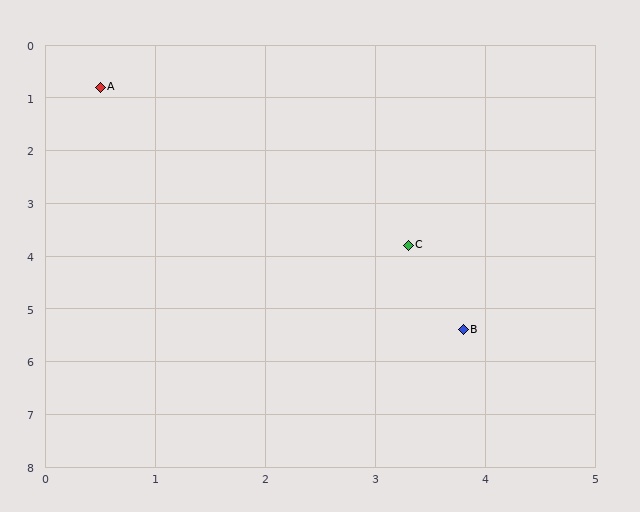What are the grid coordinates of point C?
Point C is at approximately (3.3, 3.8).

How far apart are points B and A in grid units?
Points B and A are about 5.7 grid units apart.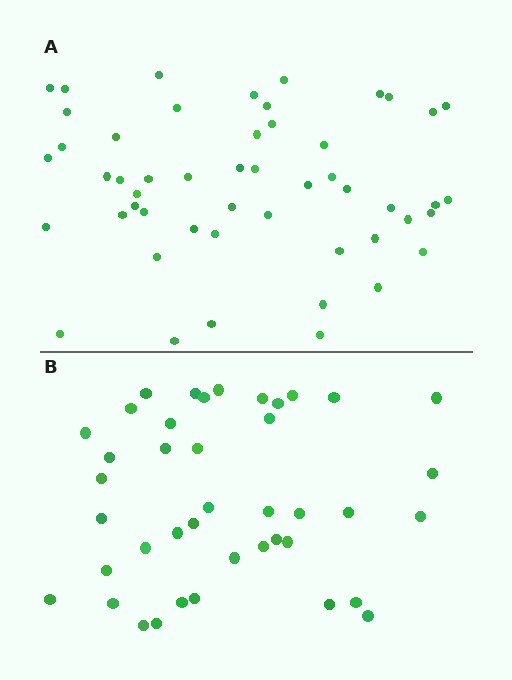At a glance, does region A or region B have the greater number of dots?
Region A (the top region) has more dots.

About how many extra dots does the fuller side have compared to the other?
Region A has roughly 10 or so more dots than region B.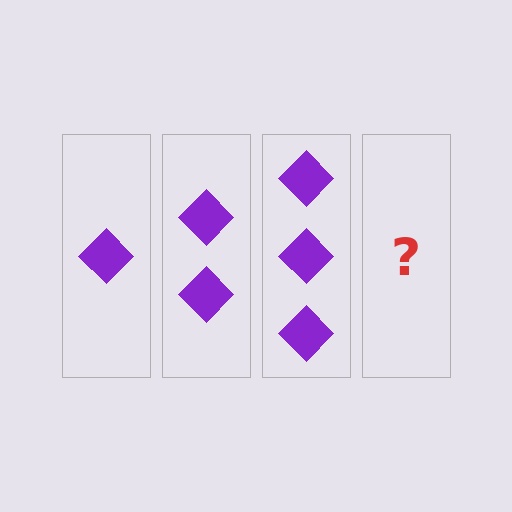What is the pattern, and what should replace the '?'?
The pattern is that each step adds one more diamond. The '?' should be 4 diamonds.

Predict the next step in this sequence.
The next step is 4 diamonds.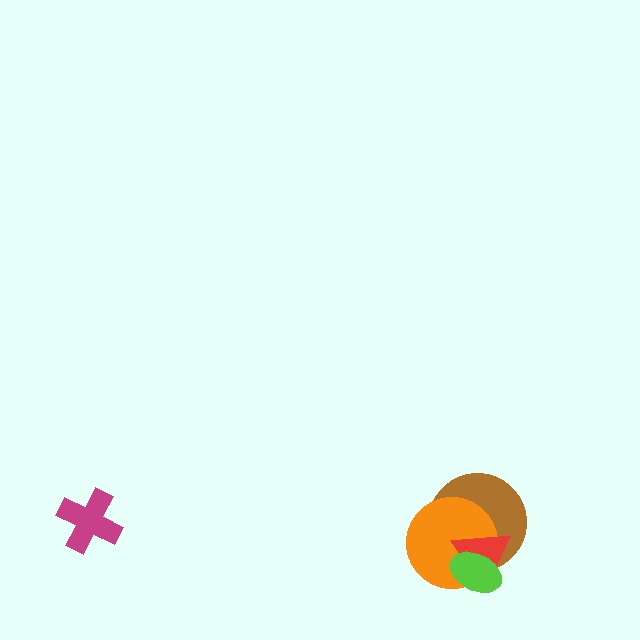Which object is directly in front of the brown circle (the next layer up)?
The orange circle is directly in front of the brown circle.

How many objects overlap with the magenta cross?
0 objects overlap with the magenta cross.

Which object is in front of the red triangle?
The lime ellipse is in front of the red triangle.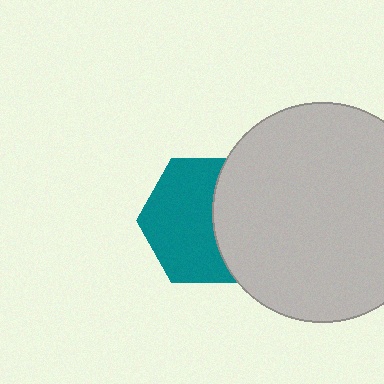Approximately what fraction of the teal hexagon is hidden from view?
Roughly 39% of the teal hexagon is hidden behind the light gray circle.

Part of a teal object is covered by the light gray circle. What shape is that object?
It is a hexagon.